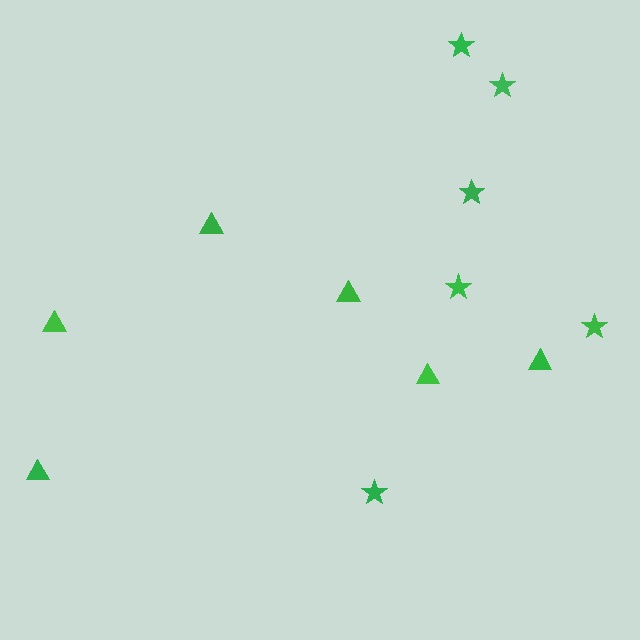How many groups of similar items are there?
There are 2 groups: one group of stars (6) and one group of triangles (6).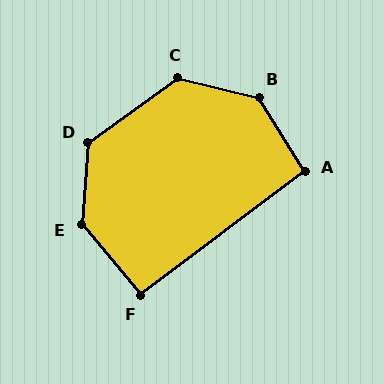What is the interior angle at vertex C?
Approximately 130 degrees (obtuse).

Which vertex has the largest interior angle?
B, at approximately 136 degrees.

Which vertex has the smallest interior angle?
F, at approximately 93 degrees.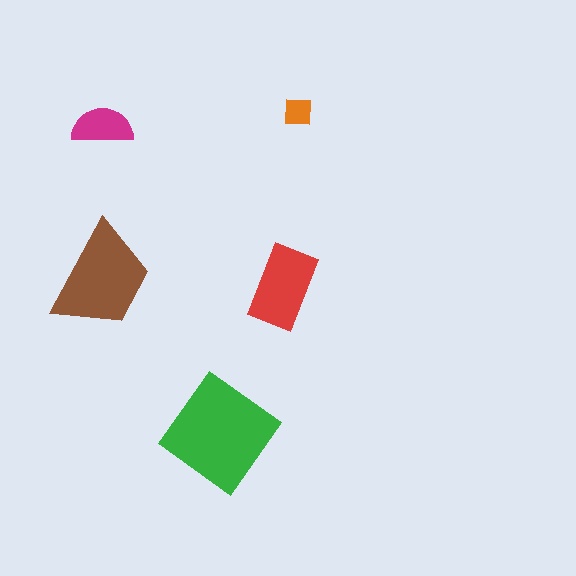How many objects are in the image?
There are 5 objects in the image.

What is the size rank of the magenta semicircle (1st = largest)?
4th.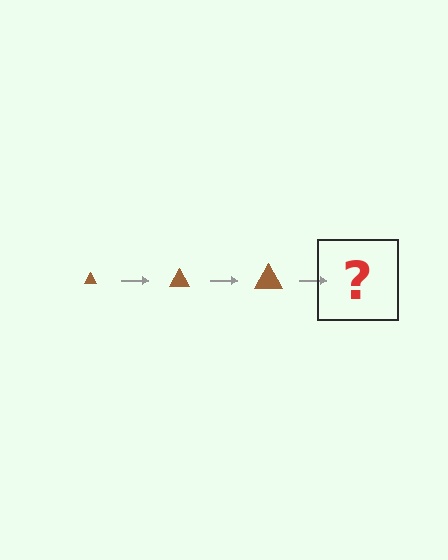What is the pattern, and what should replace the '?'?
The pattern is that the triangle gets progressively larger each step. The '?' should be a brown triangle, larger than the previous one.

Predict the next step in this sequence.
The next step is a brown triangle, larger than the previous one.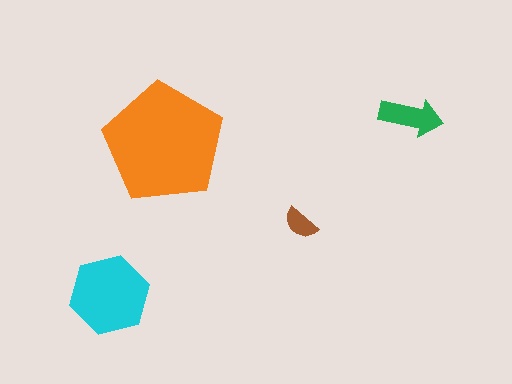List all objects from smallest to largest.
The brown semicircle, the green arrow, the cyan hexagon, the orange pentagon.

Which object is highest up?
The green arrow is topmost.